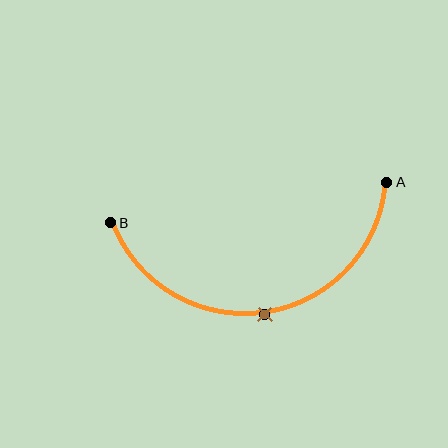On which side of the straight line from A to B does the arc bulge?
The arc bulges below the straight line connecting A and B.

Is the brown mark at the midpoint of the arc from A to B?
Yes. The brown mark lies on the arc at equal arc-length from both A and B — it is the arc midpoint.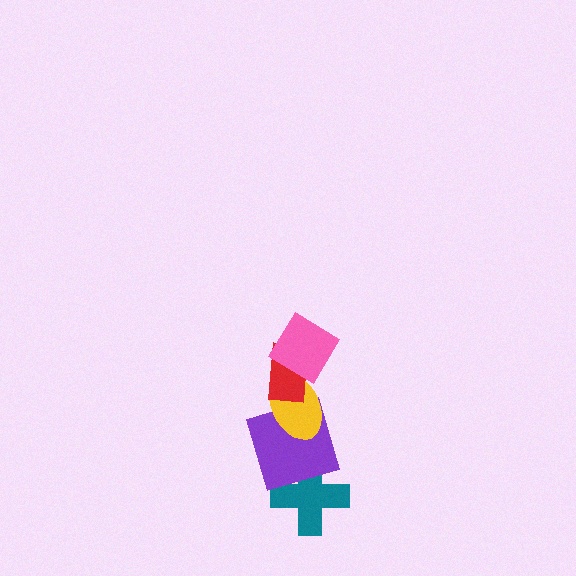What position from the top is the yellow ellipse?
The yellow ellipse is 3rd from the top.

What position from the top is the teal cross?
The teal cross is 5th from the top.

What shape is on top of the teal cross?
The purple square is on top of the teal cross.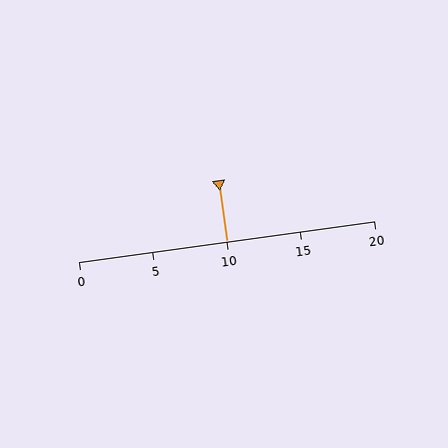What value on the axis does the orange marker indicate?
The marker indicates approximately 10.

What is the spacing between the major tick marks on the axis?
The major ticks are spaced 5 apart.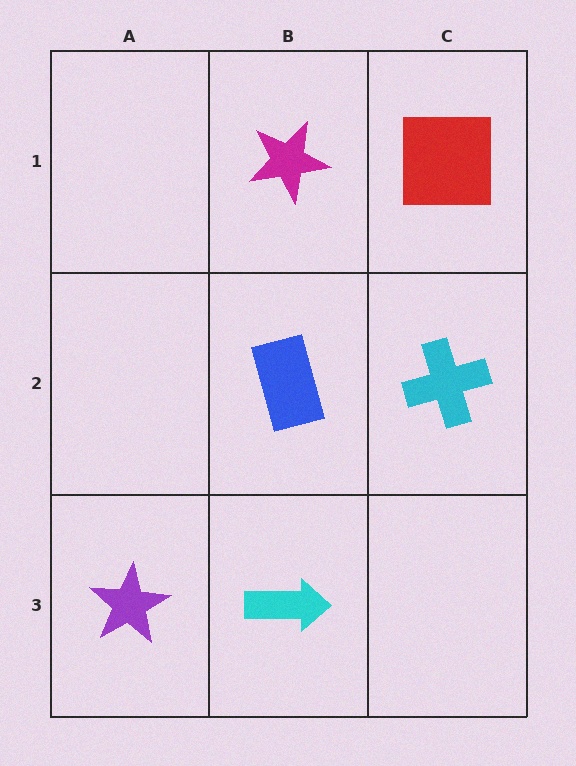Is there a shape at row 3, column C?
No, that cell is empty.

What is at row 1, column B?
A magenta star.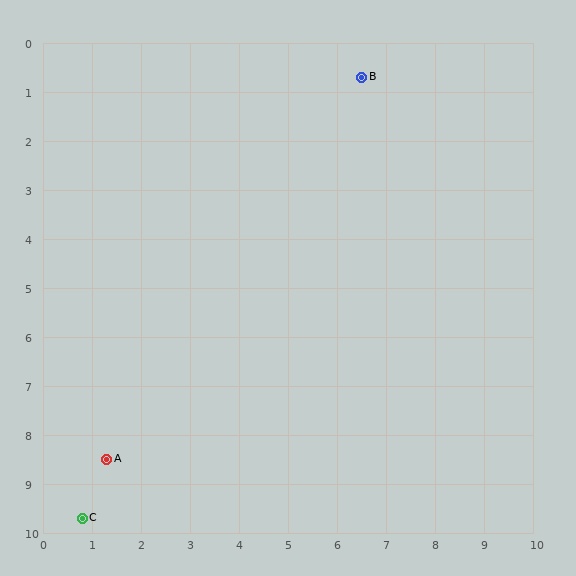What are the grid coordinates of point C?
Point C is at approximately (0.8, 9.7).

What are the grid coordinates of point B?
Point B is at approximately (6.5, 0.7).